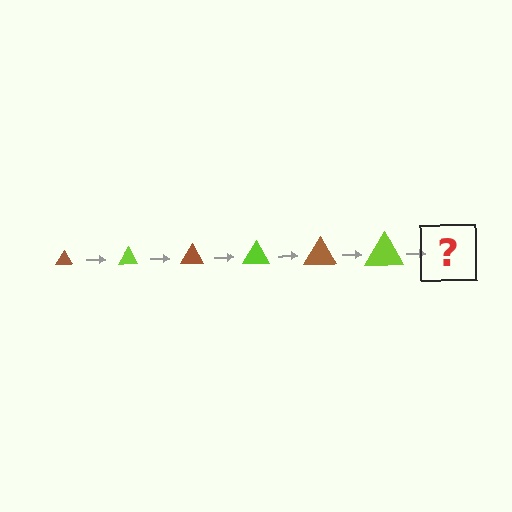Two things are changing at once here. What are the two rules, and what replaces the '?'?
The two rules are that the triangle grows larger each step and the color cycles through brown and lime. The '?' should be a brown triangle, larger than the previous one.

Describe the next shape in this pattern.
It should be a brown triangle, larger than the previous one.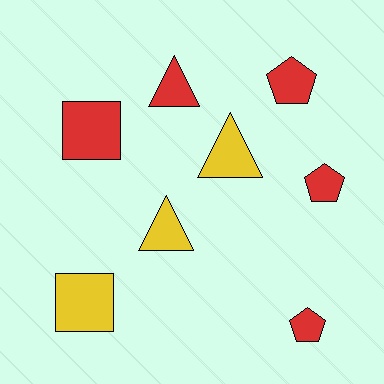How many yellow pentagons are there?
There are no yellow pentagons.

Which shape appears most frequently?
Pentagon, with 3 objects.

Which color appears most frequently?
Red, with 5 objects.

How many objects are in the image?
There are 8 objects.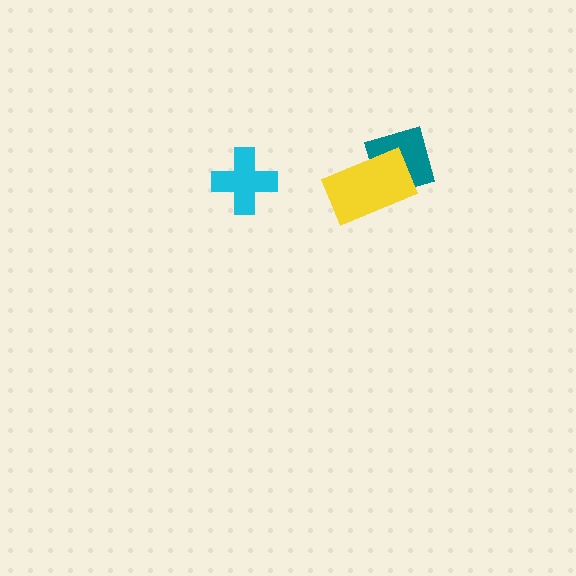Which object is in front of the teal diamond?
The yellow rectangle is in front of the teal diamond.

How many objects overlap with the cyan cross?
0 objects overlap with the cyan cross.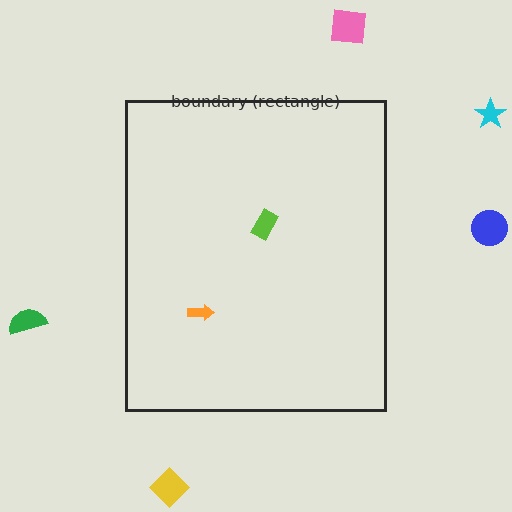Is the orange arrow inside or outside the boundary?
Inside.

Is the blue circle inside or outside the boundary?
Outside.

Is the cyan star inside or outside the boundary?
Outside.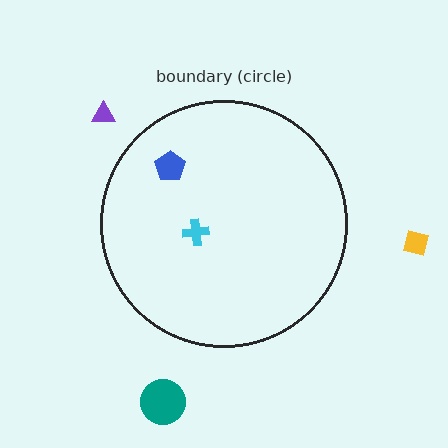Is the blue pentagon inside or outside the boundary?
Inside.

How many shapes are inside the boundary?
2 inside, 3 outside.